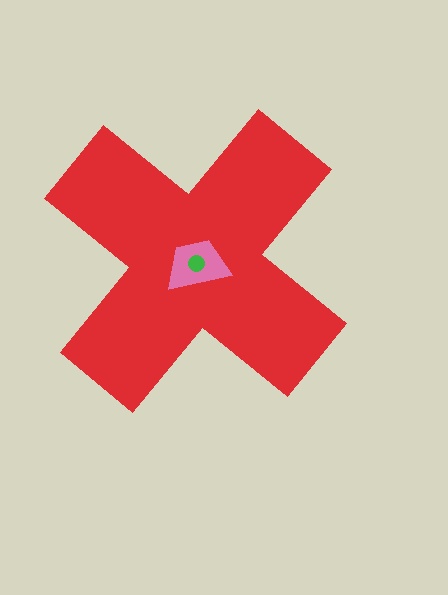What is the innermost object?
The green circle.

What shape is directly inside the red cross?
The pink trapezoid.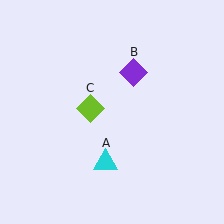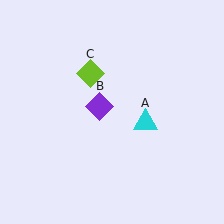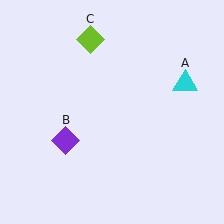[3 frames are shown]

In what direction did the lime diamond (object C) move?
The lime diamond (object C) moved up.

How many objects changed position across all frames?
3 objects changed position: cyan triangle (object A), purple diamond (object B), lime diamond (object C).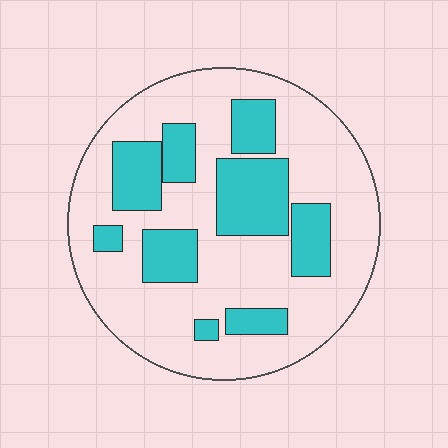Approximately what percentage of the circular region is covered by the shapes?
Approximately 30%.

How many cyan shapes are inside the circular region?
9.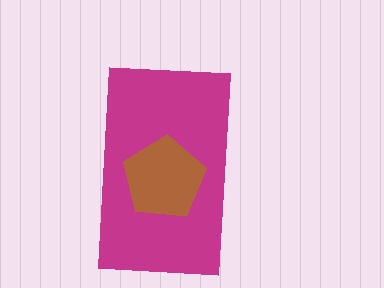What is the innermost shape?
The brown pentagon.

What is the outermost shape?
The magenta rectangle.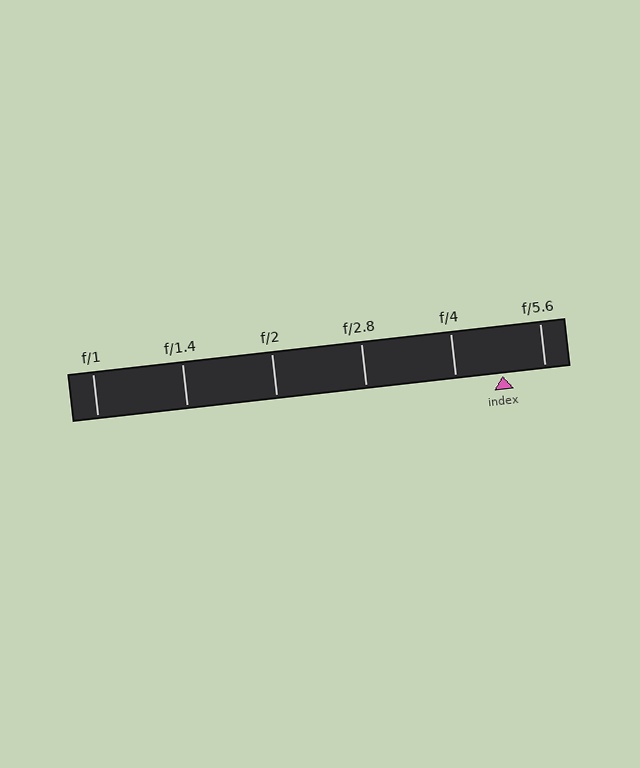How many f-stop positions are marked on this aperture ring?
There are 6 f-stop positions marked.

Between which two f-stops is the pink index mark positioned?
The index mark is between f/4 and f/5.6.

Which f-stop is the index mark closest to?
The index mark is closest to f/5.6.